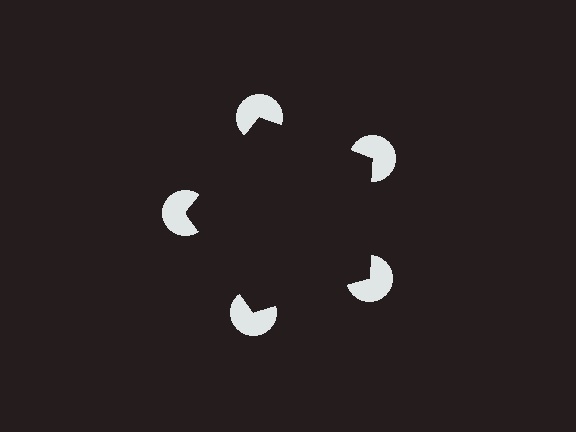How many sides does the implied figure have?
5 sides.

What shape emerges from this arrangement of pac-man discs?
An illusory pentagon — its edges are inferred from the aligned wedge cuts in the pac-man discs, not physically drawn.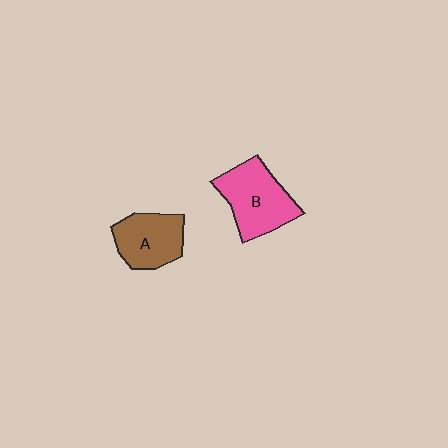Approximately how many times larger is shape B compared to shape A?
Approximately 1.3 times.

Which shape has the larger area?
Shape B (pink).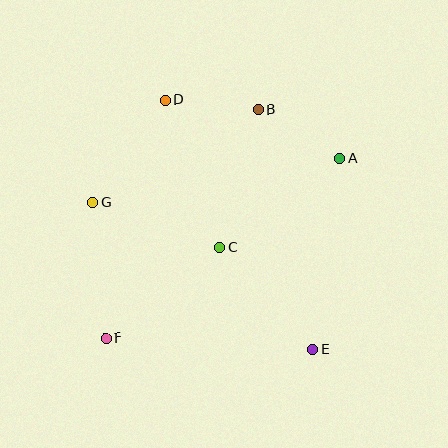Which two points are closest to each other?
Points B and D are closest to each other.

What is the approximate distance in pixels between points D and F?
The distance between D and F is approximately 246 pixels.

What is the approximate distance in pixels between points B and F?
The distance between B and F is approximately 275 pixels.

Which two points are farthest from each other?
Points A and F are farthest from each other.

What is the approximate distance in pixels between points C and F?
The distance between C and F is approximately 145 pixels.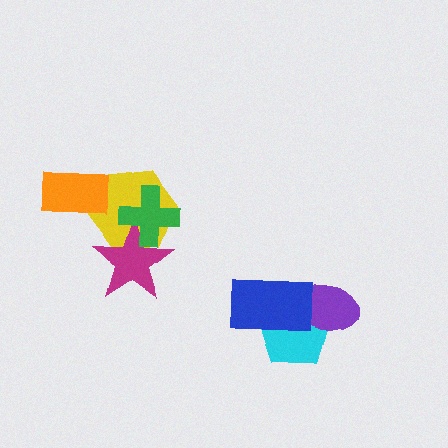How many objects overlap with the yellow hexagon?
3 objects overlap with the yellow hexagon.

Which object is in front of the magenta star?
The green cross is in front of the magenta star.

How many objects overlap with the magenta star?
2 objects overlap with the magenta star.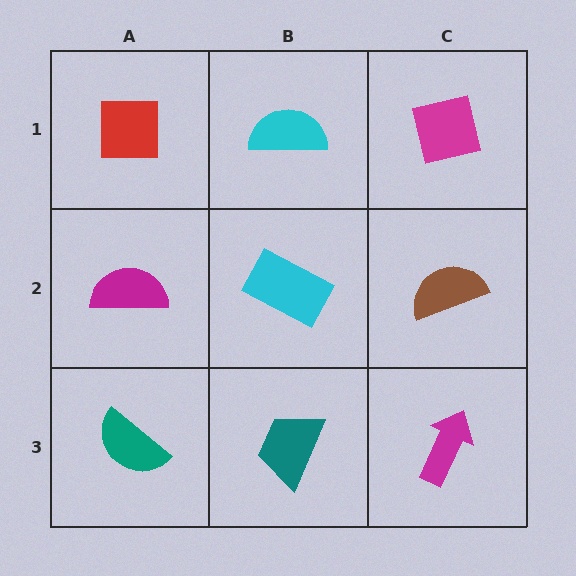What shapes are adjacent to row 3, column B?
A cyan rectangle (row 2, column B), a teal semicircle (row 3, column A), a magenta arrow (row 3, column C).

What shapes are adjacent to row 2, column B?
A cyan semicircle (row 1, column B), a teal trapezoid (row 3, column B), a magenta semicircle (row 2, column A), a brown semicircle (row 2, column C).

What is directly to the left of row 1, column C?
A cyan semicircle.